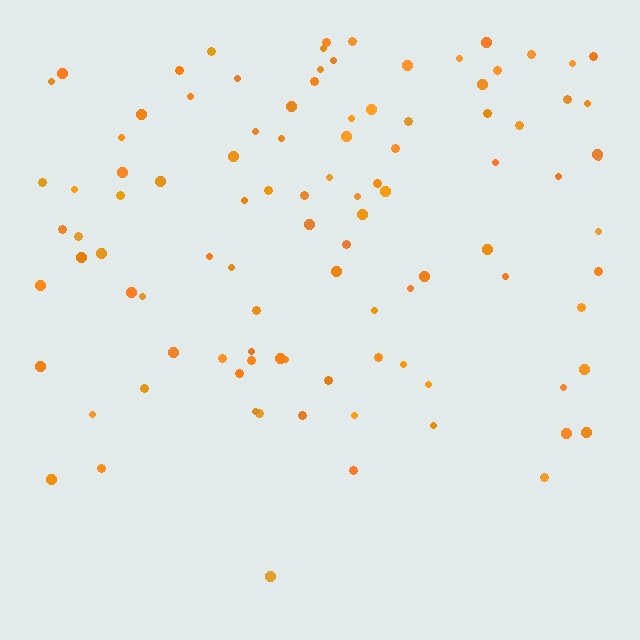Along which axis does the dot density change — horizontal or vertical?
Vertical.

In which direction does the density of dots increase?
From bottom to top, with the top side densest.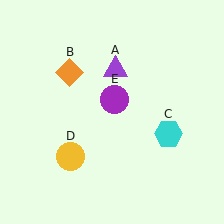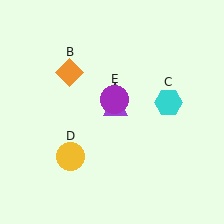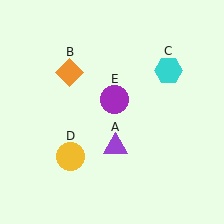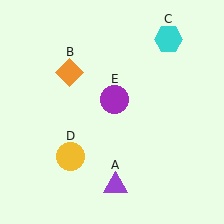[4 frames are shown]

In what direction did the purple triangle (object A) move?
The purple triangle (object A) moved down.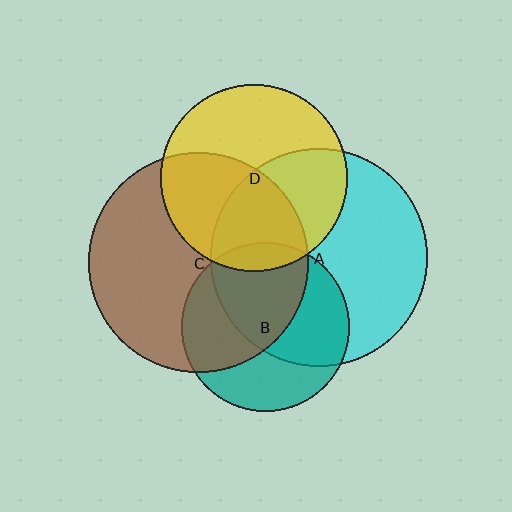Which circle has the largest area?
Circle C (brown).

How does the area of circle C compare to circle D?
Approximately 1.4 times.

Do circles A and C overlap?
Yes.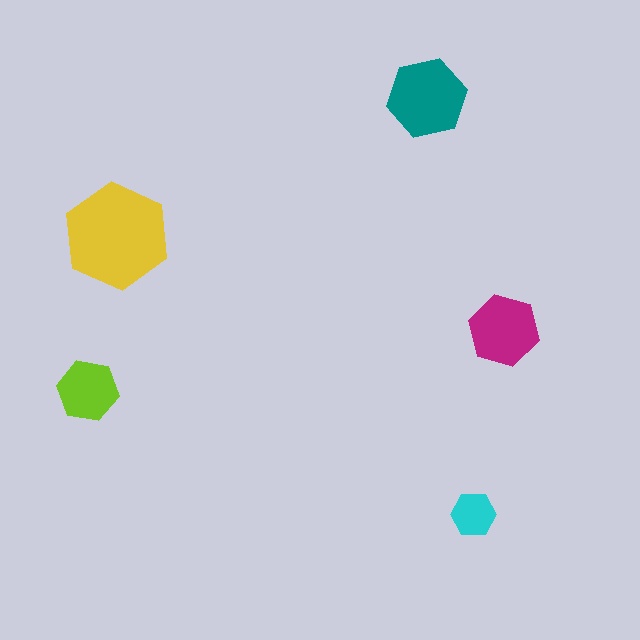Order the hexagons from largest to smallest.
the yellow one, the teal one, the magenta one, the lime one, the cyan one.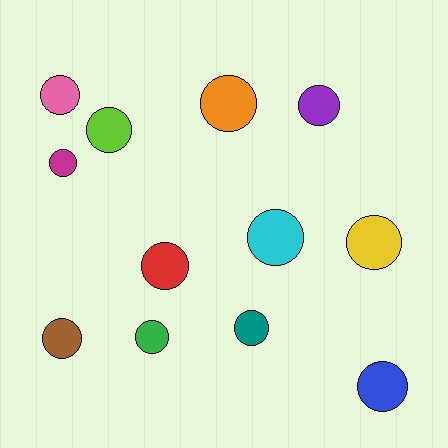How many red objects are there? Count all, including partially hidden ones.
There is 1 red object.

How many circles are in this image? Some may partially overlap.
There are 12 circles.